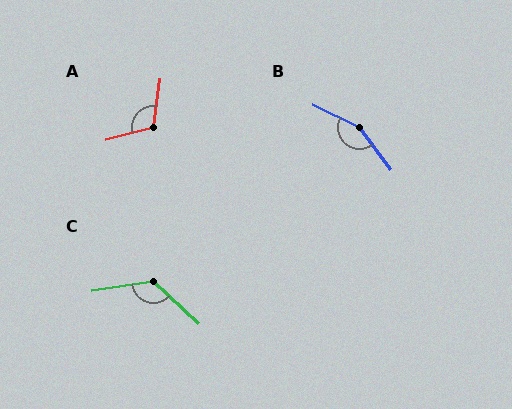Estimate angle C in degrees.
Approximately 130 degrees.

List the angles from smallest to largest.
A (113°), C (130°), B (153°).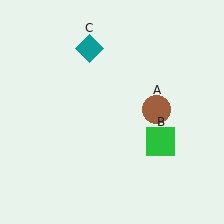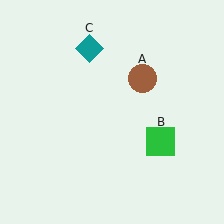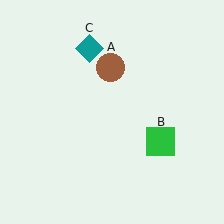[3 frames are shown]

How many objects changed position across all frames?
1 object changed position: brown circle (object A).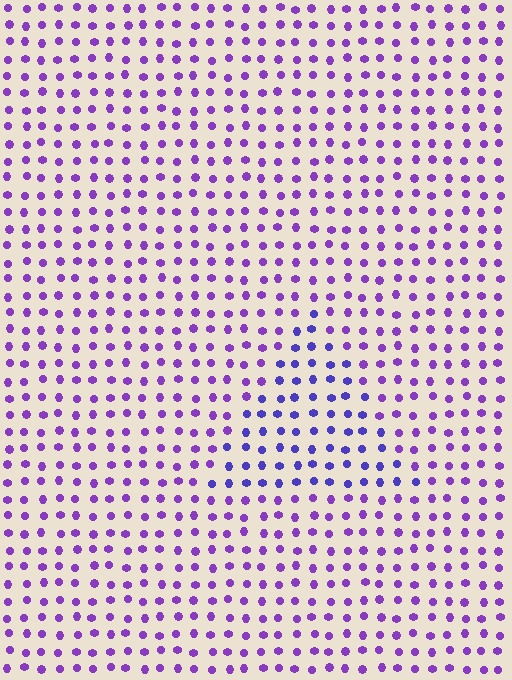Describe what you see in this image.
The image is filled with small purple elements in a uniform arrangement. A triangle-shaped region is visible where the elements are tinted to a slightly different hue, forming a subtle color boundary.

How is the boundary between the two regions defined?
The boundary is defined purely by a slight shift in hue (about 28 degrees). Spacing, size, and orientation are identical on both sides.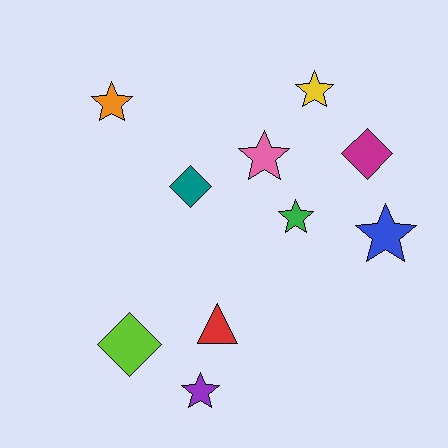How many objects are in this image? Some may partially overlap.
There are 10 objects.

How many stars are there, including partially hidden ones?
There are 6 stars.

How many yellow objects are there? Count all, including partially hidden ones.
There is 1 yellow object.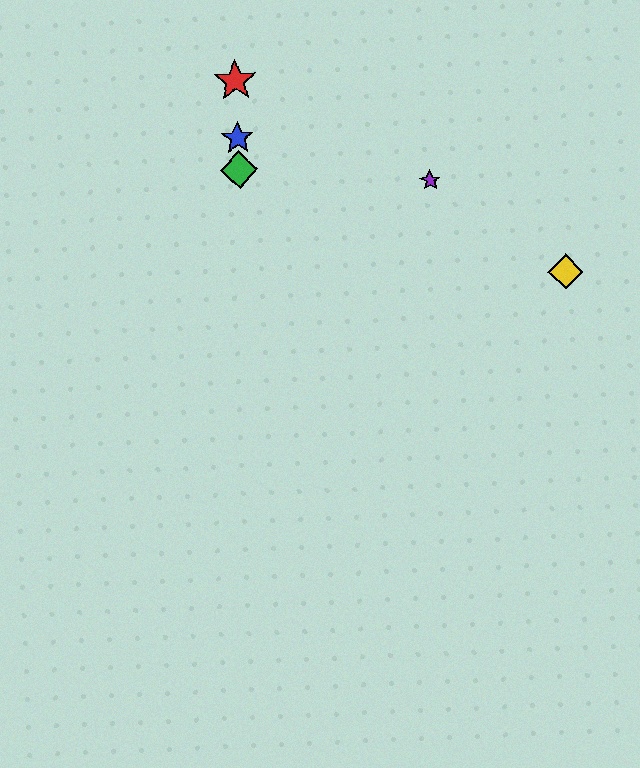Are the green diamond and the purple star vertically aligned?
No, the green diamond is at x≈239 and the purple star is at x≈430.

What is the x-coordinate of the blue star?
The blue star is at x≈238.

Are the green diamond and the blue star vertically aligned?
Yes, both are at x≈239.